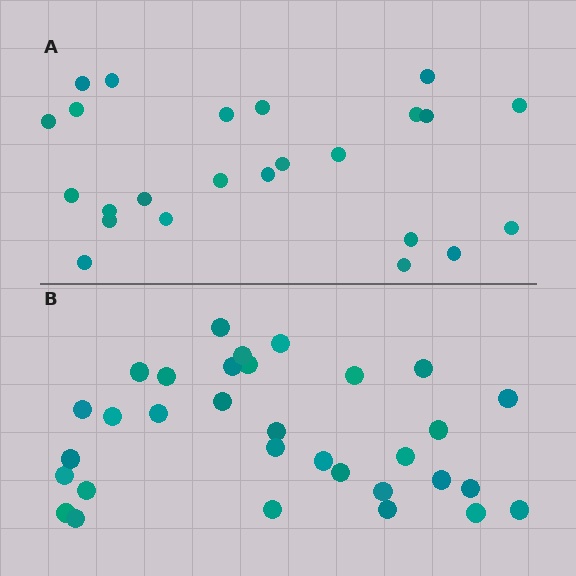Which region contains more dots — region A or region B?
Region B (the bottom region) has more dots.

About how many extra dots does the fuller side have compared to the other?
Region B has roughly 8 or so more dots than region A.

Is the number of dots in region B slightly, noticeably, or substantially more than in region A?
Region B has noticeably more, but not dramatically so. The ratio is roughly 1.3 to 1.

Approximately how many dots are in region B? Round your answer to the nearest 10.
About 30 dots. (The exact count is 32, which rounds to 30.)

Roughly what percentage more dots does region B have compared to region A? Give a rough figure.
About 35% more.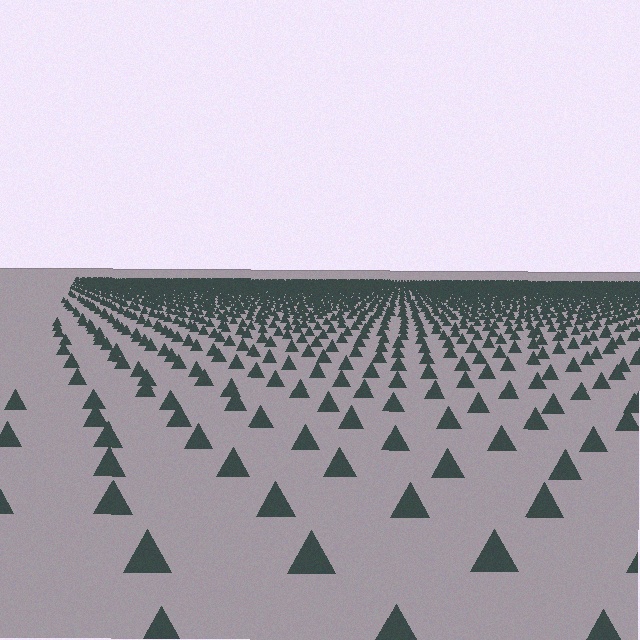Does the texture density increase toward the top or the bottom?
Density increases toward the top.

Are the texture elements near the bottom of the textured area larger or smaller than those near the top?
Larger. Near the bottom, elements are closer to the viewer and appear at a bigger on-screen size.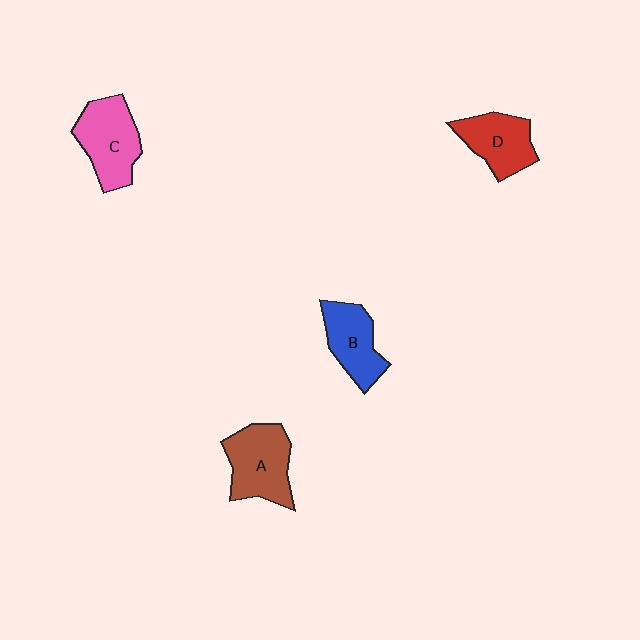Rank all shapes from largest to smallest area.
From largest to smallest: A (brown), C (pink), D (red), B (blue).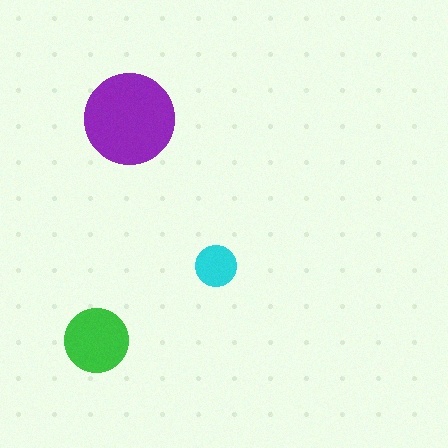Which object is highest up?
The purple circle is topmost.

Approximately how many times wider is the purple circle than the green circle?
About 1.5 times wider.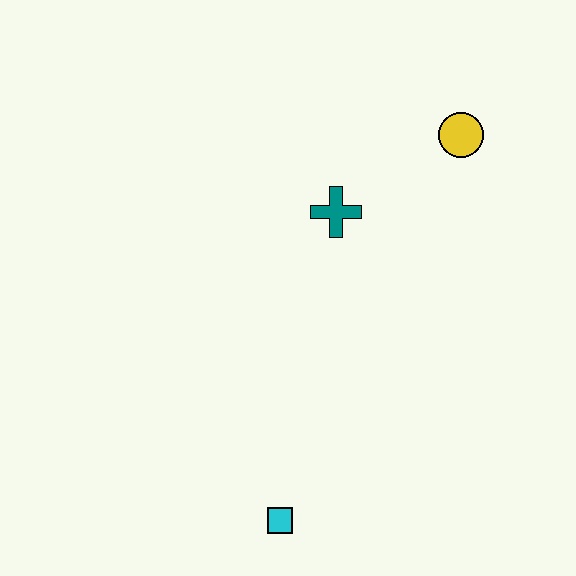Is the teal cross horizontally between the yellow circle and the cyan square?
Yes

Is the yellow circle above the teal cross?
Yes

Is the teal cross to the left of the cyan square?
No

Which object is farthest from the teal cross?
The cyan square is farthest from the teal cross.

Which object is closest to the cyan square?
The teal cross is closest to the cyan square.